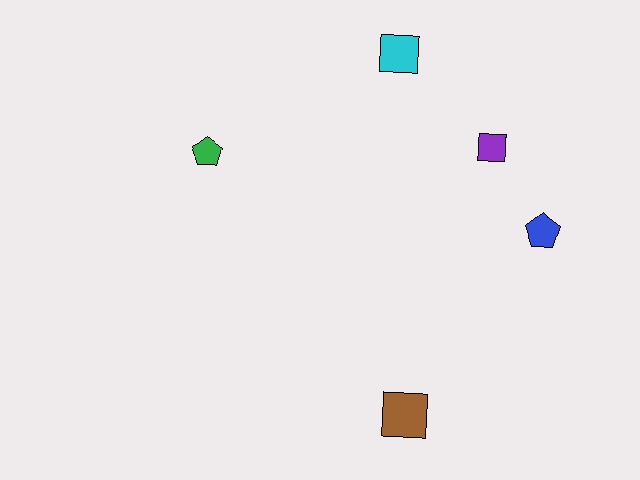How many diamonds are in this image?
There are no diamonds.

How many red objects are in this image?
There are no red objects.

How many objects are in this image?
There are 5 objects.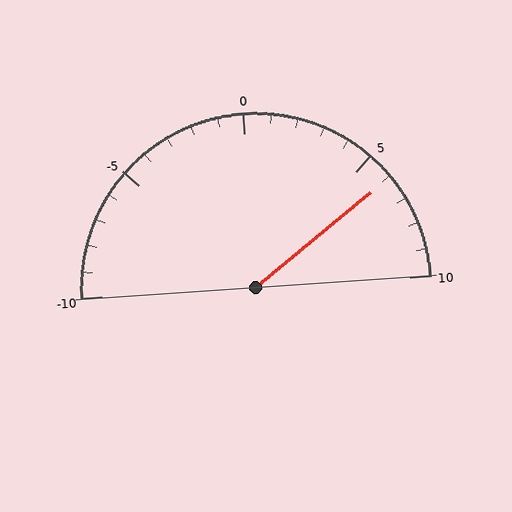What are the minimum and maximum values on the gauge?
The gauge ranges from -10 to 10.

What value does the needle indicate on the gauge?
The needle indicates approximately 6.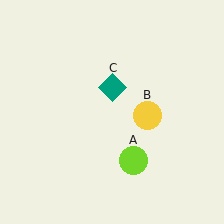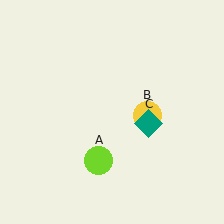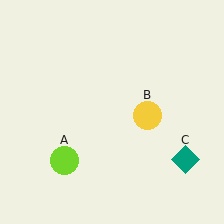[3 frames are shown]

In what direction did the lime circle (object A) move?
The lime circle (object A) moved left.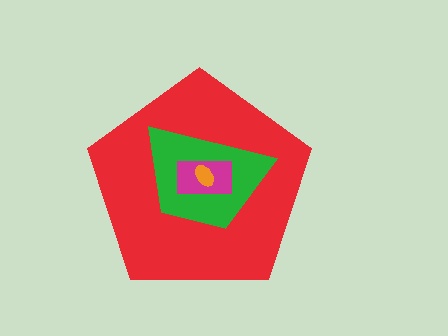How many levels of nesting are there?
4.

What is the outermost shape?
The red pentagon.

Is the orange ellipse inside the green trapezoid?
Yes.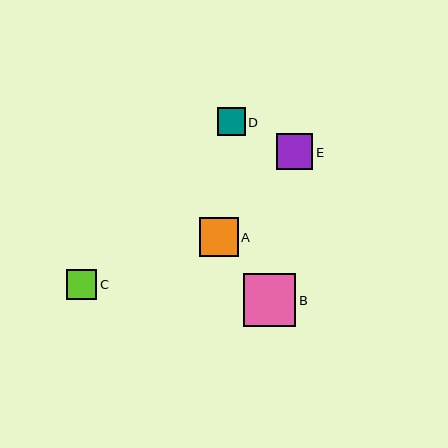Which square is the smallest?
Square D is the smallest with a size of approximately 28 pixels.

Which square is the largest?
Square B is the largest with a size of approximately 53 pixels.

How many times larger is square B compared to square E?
Square B is approximately 1.5 times the size of square E.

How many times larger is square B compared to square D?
Square B is approximately 1.9 times the size of square D.